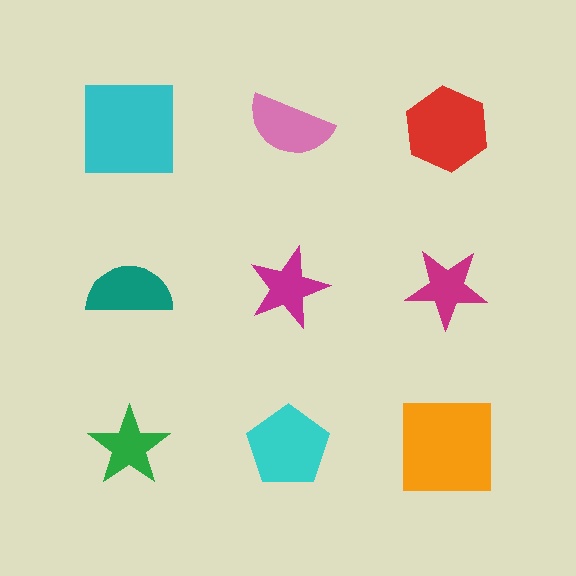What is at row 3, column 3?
An orange square.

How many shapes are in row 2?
3 shapes.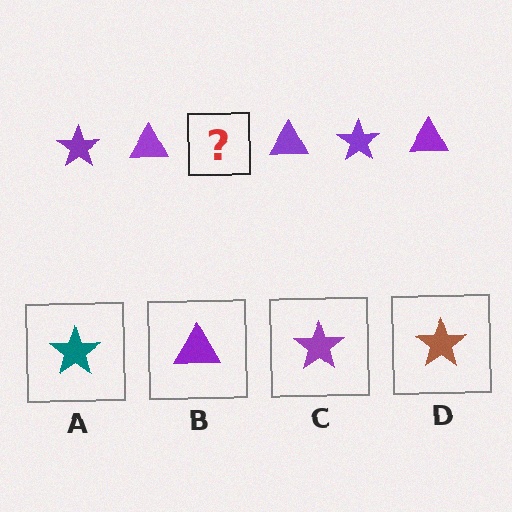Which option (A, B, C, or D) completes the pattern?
C.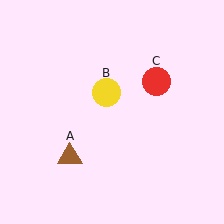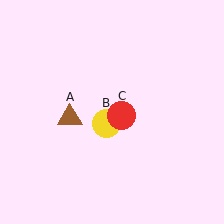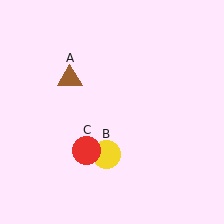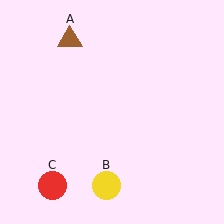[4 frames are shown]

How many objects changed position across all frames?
3 objects changed position: brown triangle (object A), yellow circle (object B), red circle (object C).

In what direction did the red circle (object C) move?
The red circle (object C) moved down and to the left.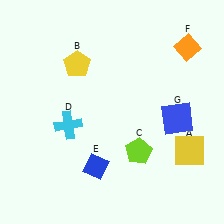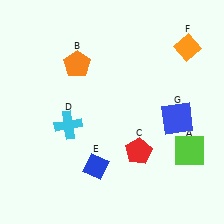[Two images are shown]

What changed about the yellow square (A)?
In Image 1, A is yellow. In Image 2, it changed to lime.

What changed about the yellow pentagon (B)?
In Image 1, B is yellow. In Image 2, it changed to orange.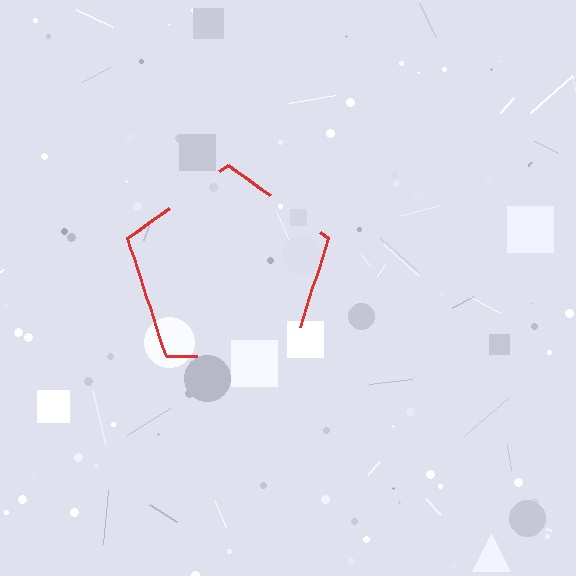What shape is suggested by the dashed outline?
The dashed outline suggests a pentagon.